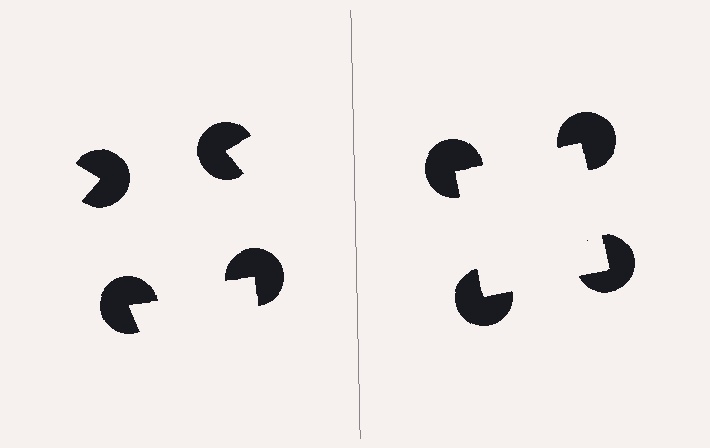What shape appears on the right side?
An illusory square.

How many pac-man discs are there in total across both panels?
8 — 4 on each side.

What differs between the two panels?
The pac-man discs are positioned identically on both sides; only the wedge orientations differ. On the right they align to a square; on the left they are misaligned.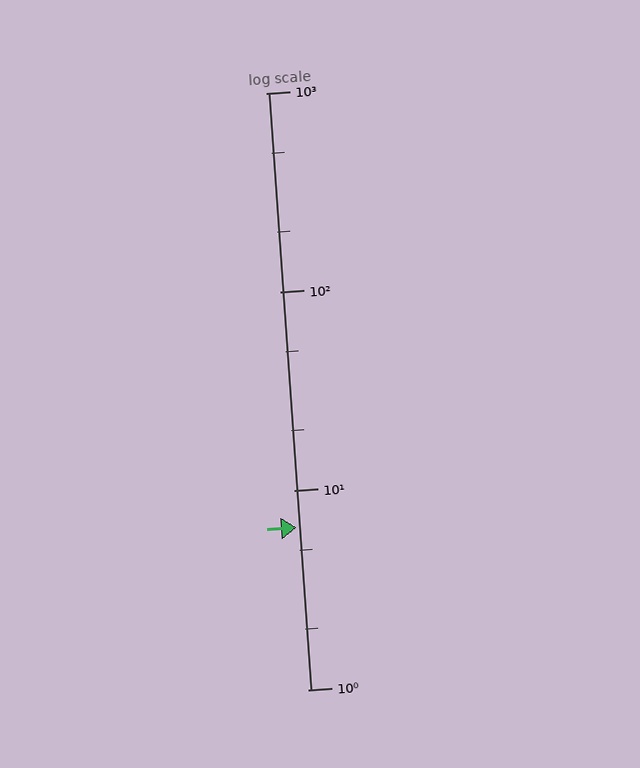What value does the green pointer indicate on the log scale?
The pointer indicates approximately 6.5.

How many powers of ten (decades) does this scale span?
The scale spans 3 decades, from 1 to 1000.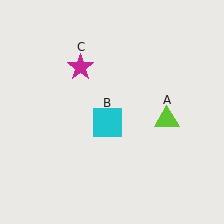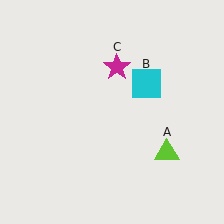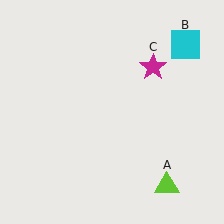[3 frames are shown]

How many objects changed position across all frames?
3 objects changed position: lime triangle (object A), cyan square (object B), magenta star (object C).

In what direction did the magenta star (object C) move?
The magenta star (object C) moved right.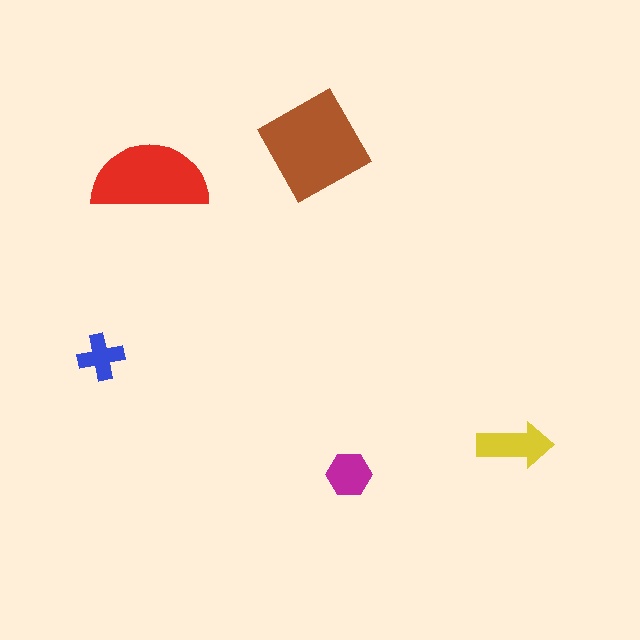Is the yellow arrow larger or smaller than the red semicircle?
Smaller.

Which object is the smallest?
The blue cross.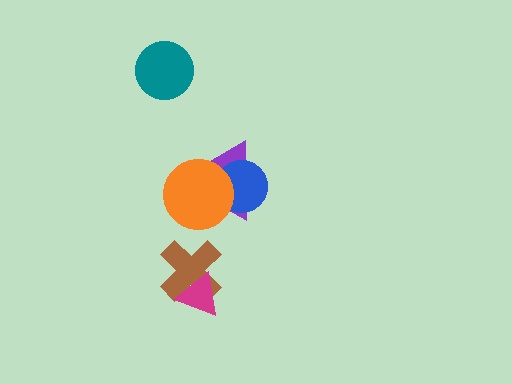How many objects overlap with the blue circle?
2 objects overlap with the blue circle.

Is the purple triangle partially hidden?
Yes, it is partially covered by another shape.